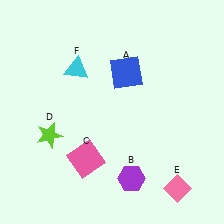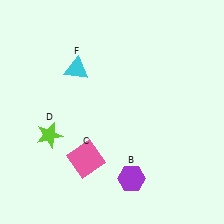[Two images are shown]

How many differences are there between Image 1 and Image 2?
There are 2 differences between the two images.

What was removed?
The blue square (A), the pink diamond (E) were removed in Image 2.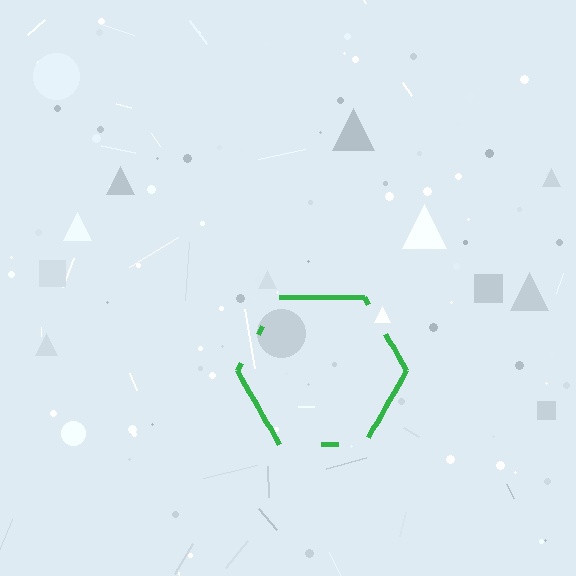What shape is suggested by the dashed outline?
The dashed outline suggests a hexagon.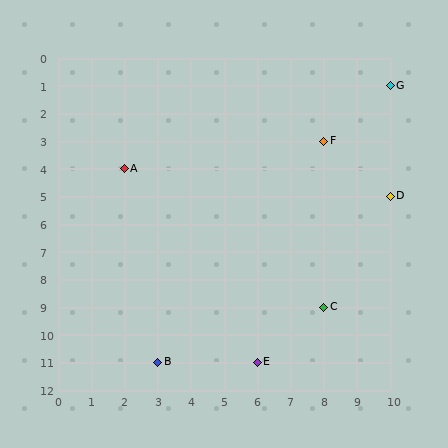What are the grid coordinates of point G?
Point G is at grid coordinates (10, 1).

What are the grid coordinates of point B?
Point B is at grid coordinates (3, 11).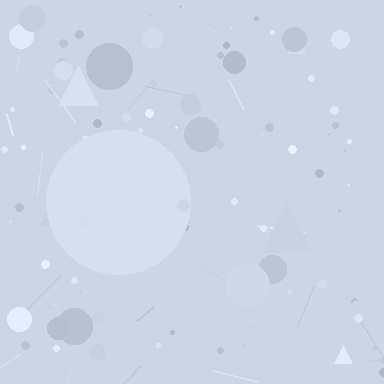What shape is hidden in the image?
A circle is hidden in the image.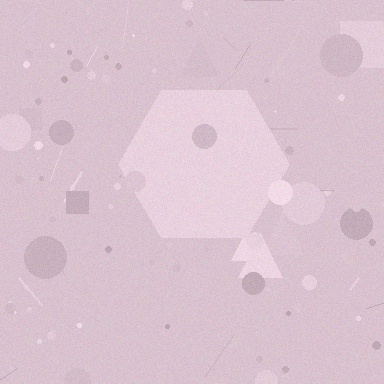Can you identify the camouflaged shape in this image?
The camouflaged shape is a hexagon.